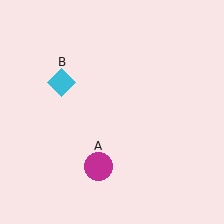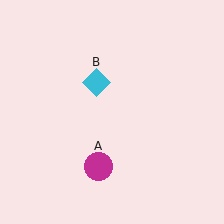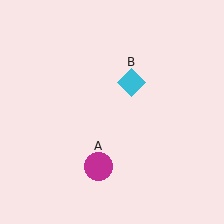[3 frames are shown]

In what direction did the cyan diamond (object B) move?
The cyan diamond (object B) moved right.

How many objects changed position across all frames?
1 object changed position: cyan diamond (object B).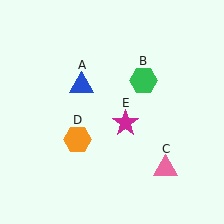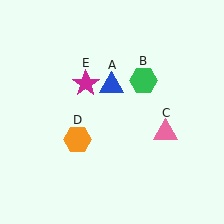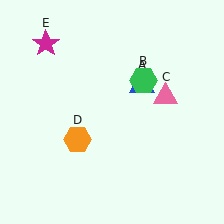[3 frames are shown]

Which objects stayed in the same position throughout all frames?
Green hexagon (object B) and orange hexagon (object D) remained stationary.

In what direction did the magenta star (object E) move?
The magenta star (object E) moved up and to the left.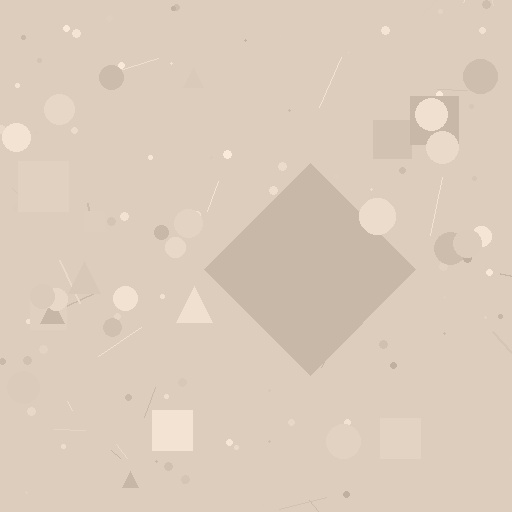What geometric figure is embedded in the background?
A diamond is embedded in the background.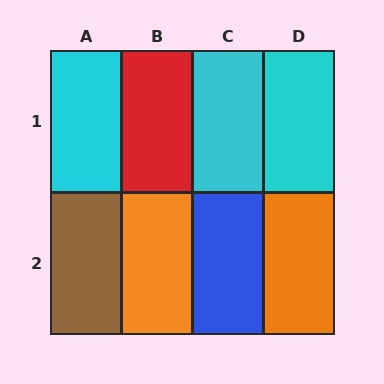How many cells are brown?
1 cell is brown.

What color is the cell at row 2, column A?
Brown.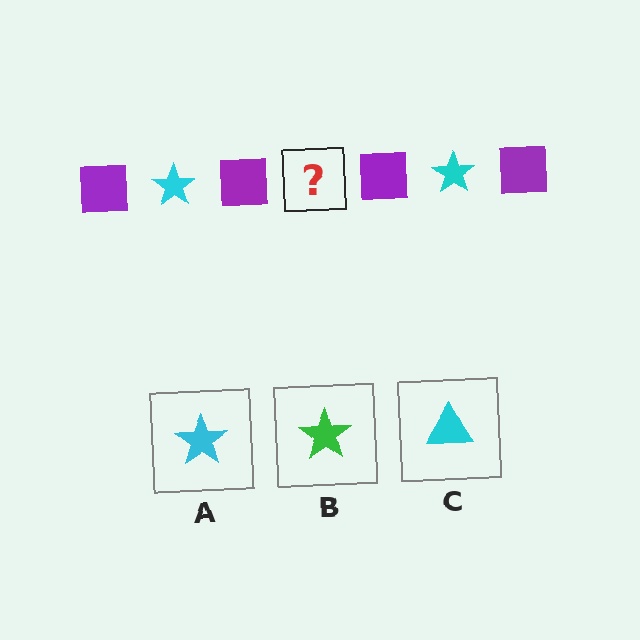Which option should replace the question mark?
Option A.